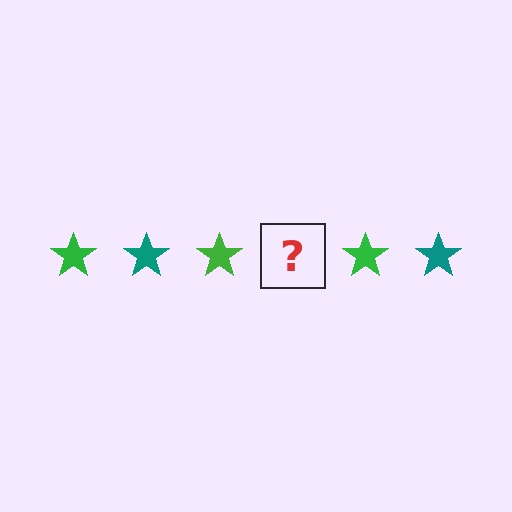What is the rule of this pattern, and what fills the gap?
The rule is that the pattern cycles through green, teal stars. The gap should be filled with a teal star.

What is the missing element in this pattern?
The missing element is a teal star.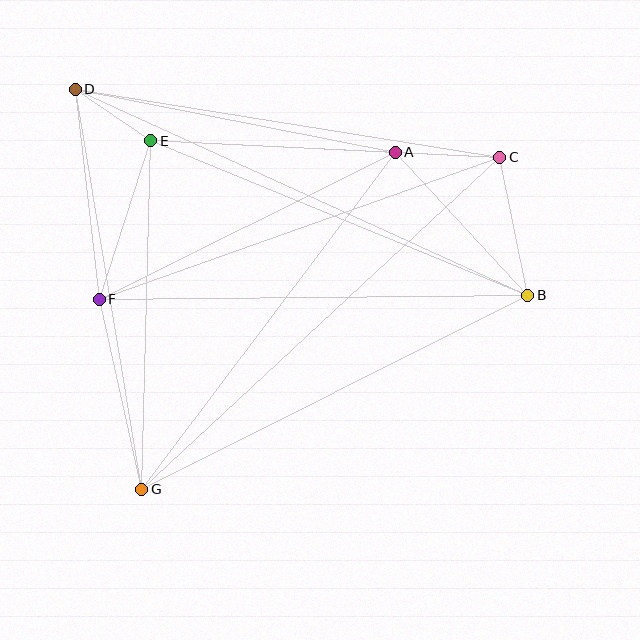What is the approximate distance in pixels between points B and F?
The distance between B and F is approximately 428 pixels.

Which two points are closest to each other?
Points D and E are closest to each other.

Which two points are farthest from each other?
Points B and D are farthest from each other.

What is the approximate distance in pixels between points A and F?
The distance between A and F is approximately 331 pixels.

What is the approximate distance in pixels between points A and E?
The distance between A and E is approximately 245 pixels.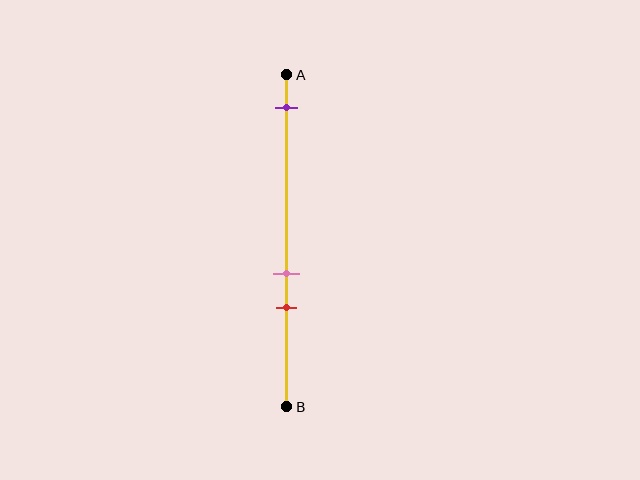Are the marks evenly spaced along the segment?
No, the marks are not evenly spaced.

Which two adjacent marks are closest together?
The pink and red marks are the closest adjacent pair.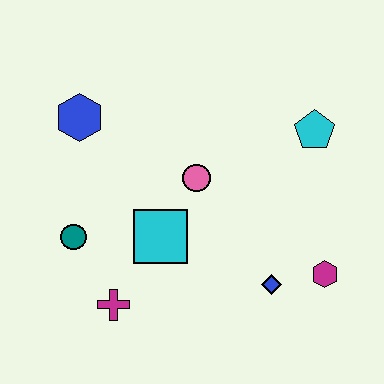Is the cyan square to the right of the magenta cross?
Yes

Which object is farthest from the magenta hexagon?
The blue hexagon is farthest from the magenta hexagon.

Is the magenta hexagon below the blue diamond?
No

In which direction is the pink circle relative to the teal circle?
The pink circle is to the right of the teal circle.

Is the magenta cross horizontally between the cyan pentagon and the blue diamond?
No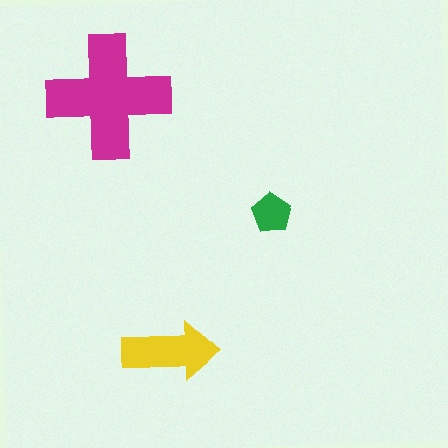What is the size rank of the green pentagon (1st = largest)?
3rd.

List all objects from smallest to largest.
The green pentagon, the yellow arrow, the magenta cross.